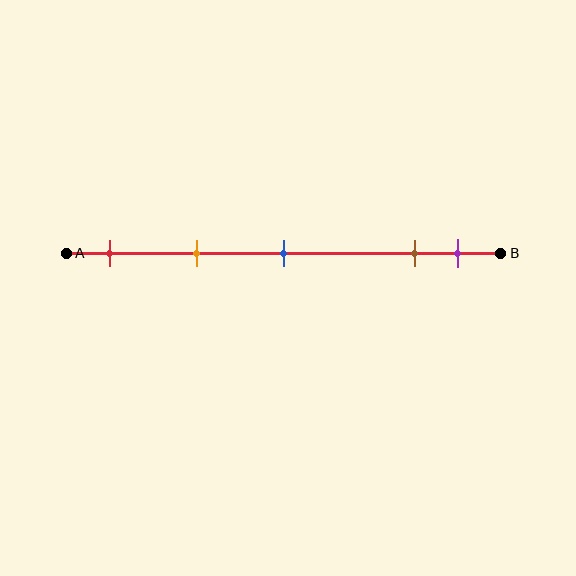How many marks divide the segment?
There are 5 marks dividing the segment.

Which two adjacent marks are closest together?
The brown and purple marks are the closest adjacent pair.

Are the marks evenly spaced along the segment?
No, the marks are not evenly spaced.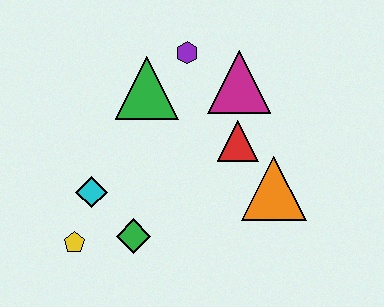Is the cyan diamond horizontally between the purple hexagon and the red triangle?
No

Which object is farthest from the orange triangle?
The yellow pentagon is farthest from the orange triangle.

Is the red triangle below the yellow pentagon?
No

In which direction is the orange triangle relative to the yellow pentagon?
The orange triangle is to the right of the yellow pentagon.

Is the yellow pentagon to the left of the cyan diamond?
Yes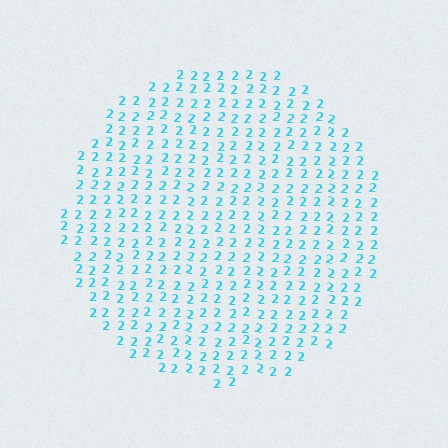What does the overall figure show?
The overall figure shows a circle.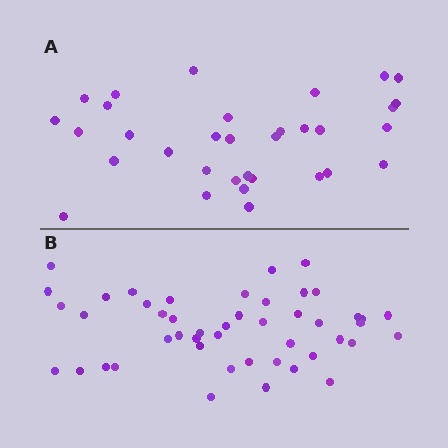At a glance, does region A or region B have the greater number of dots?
Region B (the bottom region) has more dots.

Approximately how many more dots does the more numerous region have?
Region B has approximately 15 more dots than region A.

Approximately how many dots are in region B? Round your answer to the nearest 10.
About 50 dots. (The exact count is 47, which rounds to 50.)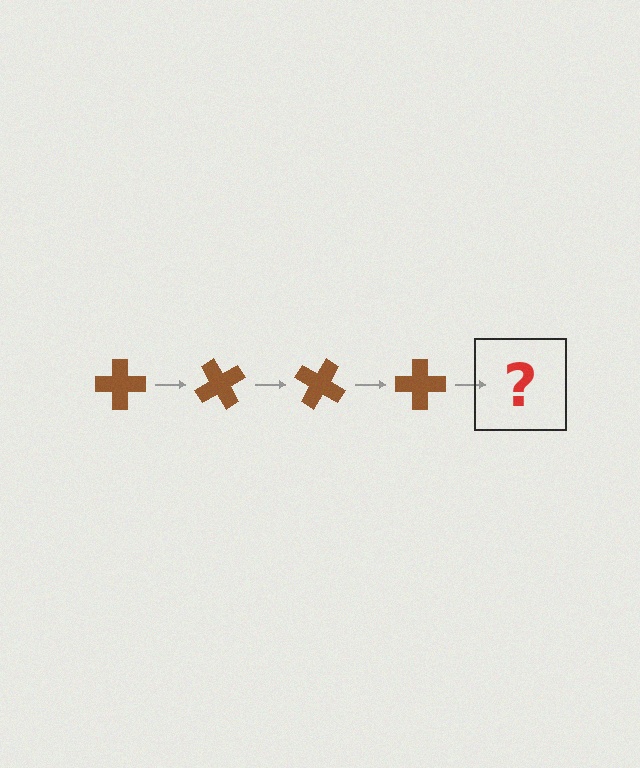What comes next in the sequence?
The next element should be a brown cross rotated 240 degrees.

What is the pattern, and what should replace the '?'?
The pattern is that the cross rotates 60 degrees each step. The '?' should be a brown cross rotated 240 degrees.